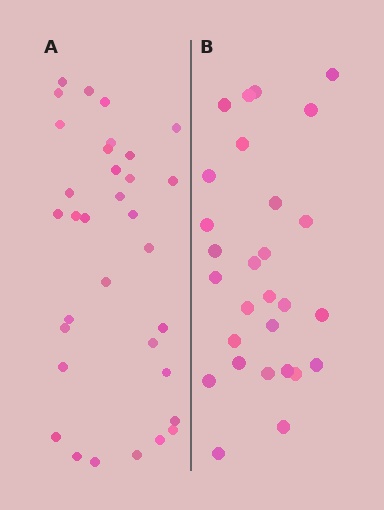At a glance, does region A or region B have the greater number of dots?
Region A (the left region) has more dots.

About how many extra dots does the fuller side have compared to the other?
Region A has about 5 more dots than region B.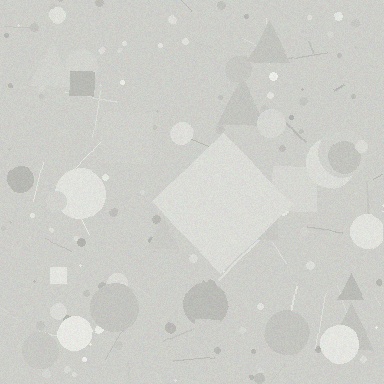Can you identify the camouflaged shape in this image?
The camouflaged shape is a diamond.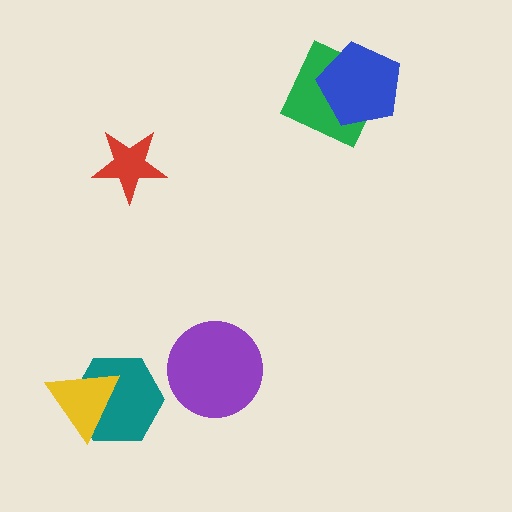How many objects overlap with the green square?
1 object overlaps with the green square.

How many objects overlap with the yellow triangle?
1 object overlaps with the yellow triangle.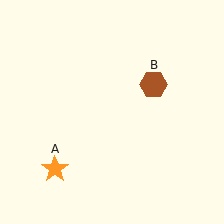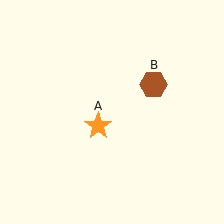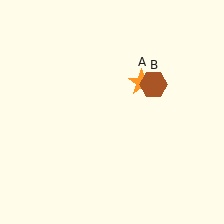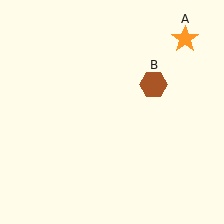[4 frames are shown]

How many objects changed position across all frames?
1 object changed position: orange star (object A).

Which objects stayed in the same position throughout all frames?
Brown hexagon (object B) remained stationary.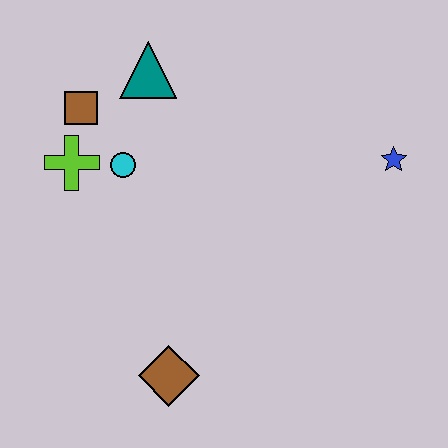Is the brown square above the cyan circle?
Yes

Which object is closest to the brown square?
The lime cross is closest to the brown square.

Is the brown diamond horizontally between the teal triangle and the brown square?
No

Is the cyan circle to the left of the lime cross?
No